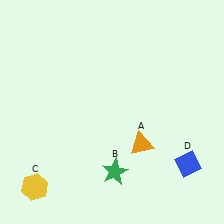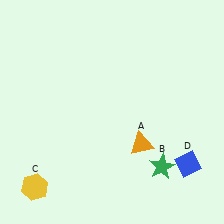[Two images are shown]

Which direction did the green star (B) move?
The green star (B) moved right.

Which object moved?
The green star (B) moved right.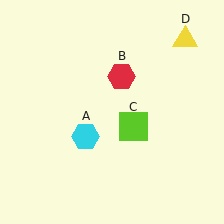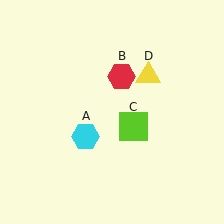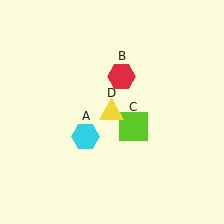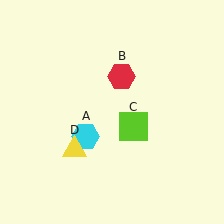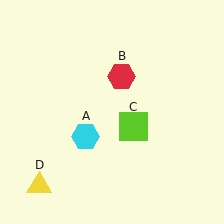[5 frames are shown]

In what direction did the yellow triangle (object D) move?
The yellow triangle (object D) moved down and to the left.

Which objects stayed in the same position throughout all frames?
Cyan hexagon (object A) and red hexagon (object B) and lime square (object C) remained stationary.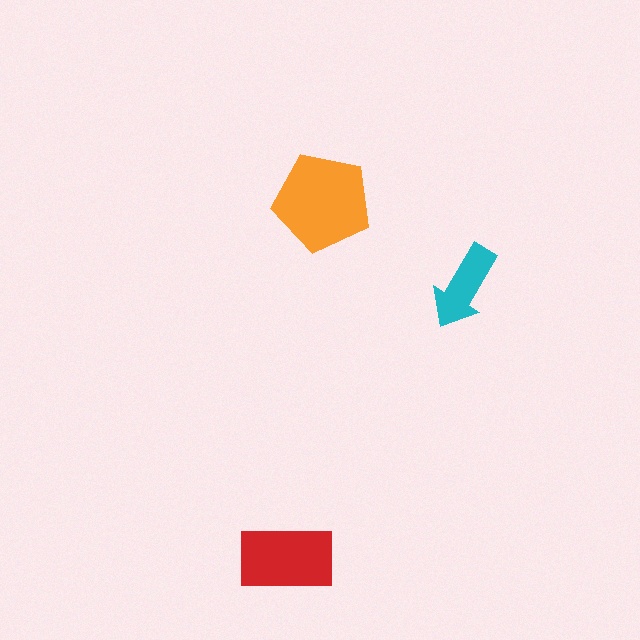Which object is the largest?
The orange pentagon.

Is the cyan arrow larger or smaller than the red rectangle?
Smaller.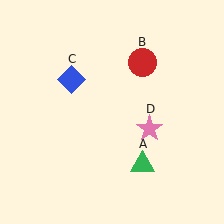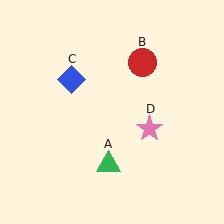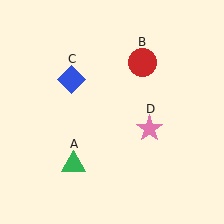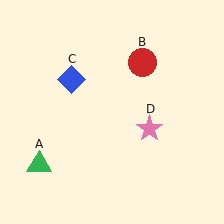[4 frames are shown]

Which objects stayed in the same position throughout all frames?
Red circle (object B) and blue diamond (object C) and pink star (object D) remained stationary.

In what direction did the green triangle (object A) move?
The green triangle (object A) moved left.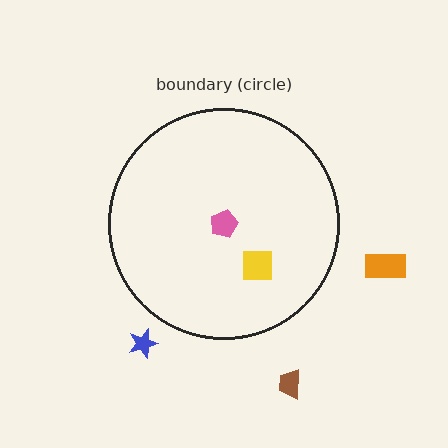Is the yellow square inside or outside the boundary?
Inside.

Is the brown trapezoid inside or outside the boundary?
Outside.